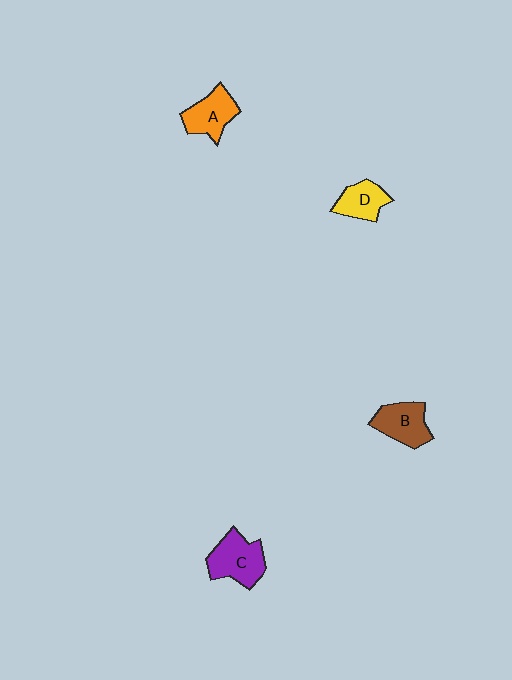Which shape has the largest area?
Shape C (purple).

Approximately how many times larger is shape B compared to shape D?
Approximately 1.2 times.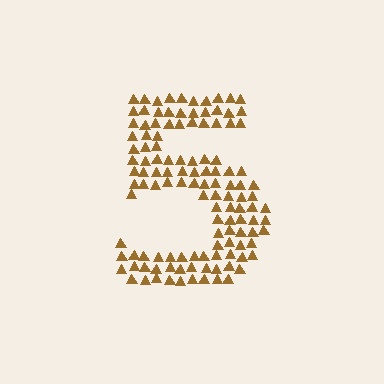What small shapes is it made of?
It is made of small triangles.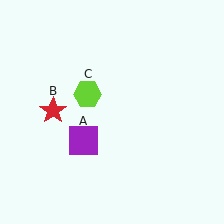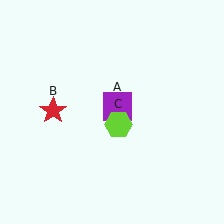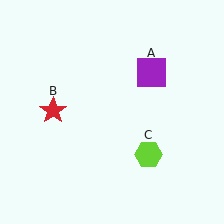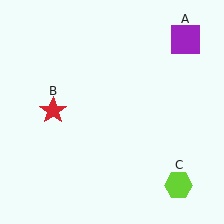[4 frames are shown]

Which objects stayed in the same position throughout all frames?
Red star (object B) remained stationary.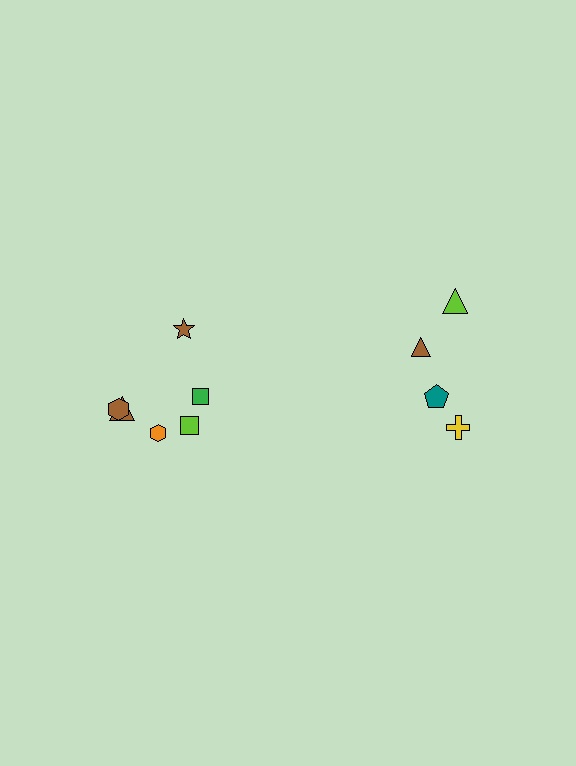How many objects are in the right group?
There are 4 objects.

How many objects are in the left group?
There are 6 objects.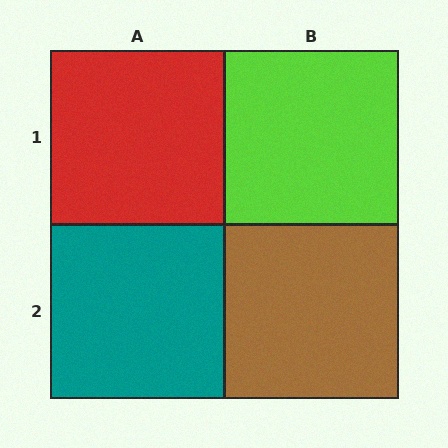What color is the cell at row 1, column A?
Red.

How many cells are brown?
1 cell is brown.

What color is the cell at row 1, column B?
Lime.